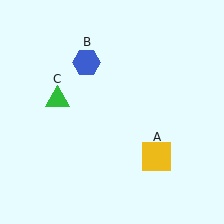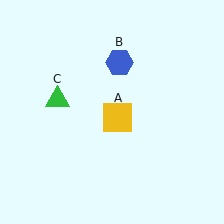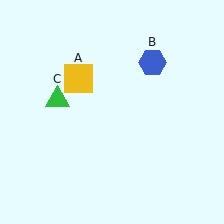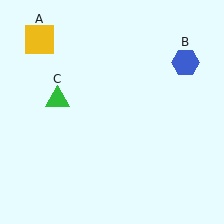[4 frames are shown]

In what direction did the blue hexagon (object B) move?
The blue hexagon (object B) moved right.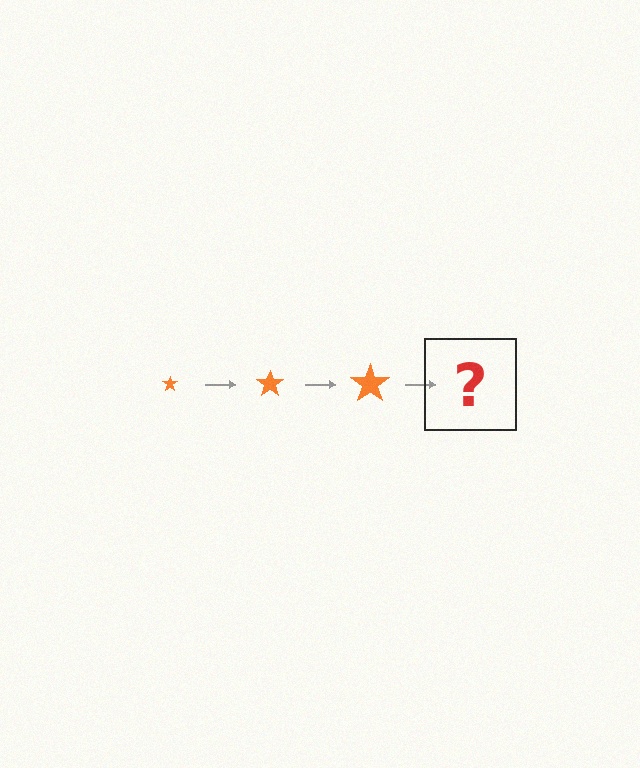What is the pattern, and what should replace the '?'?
The pattern is that the star gets progressively larger each step. The '?' should be an orange star, larger than the previous one.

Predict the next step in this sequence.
The next step is an orange star, larger than the previous one.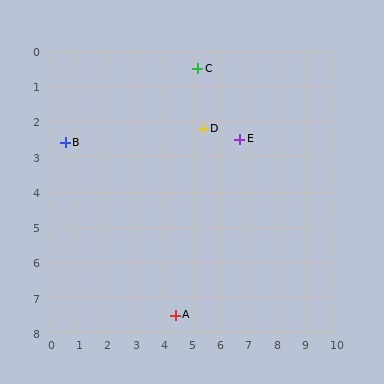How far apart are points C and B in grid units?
Points C and B are about 5.1 grid units apart.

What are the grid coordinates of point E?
Point E is at approximately (6.7, 2.5).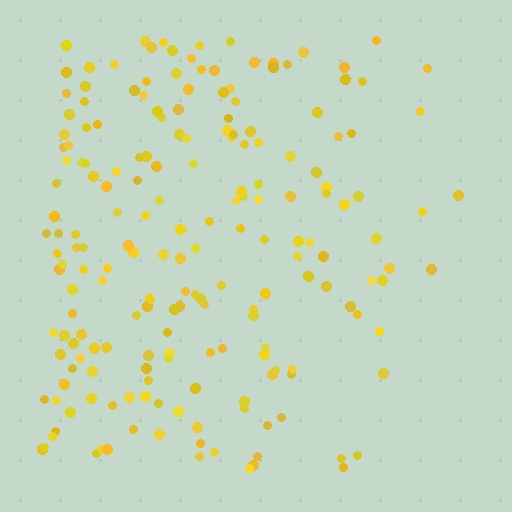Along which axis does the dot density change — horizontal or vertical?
Horizontal.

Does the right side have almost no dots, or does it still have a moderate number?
Still a moderate number, just noticeably fewer than the left.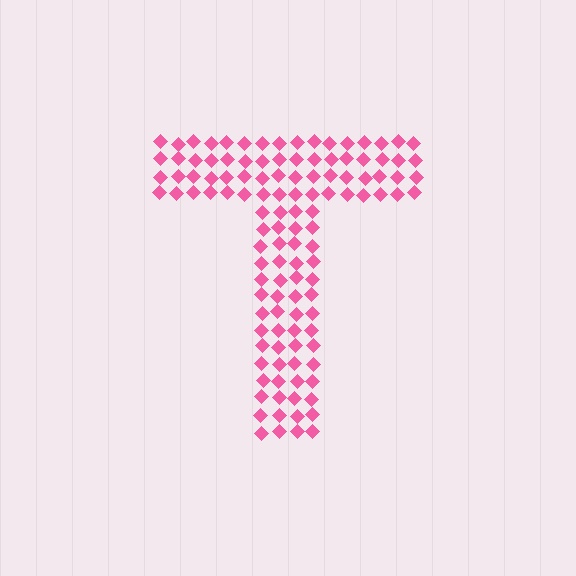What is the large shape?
The large shape is the letter T.